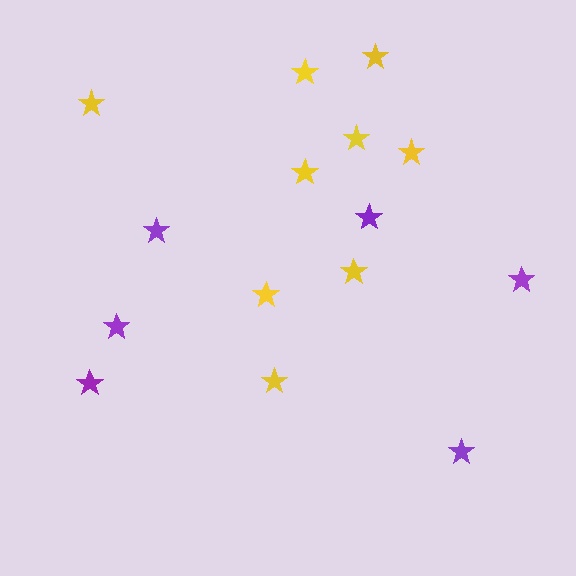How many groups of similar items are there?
There are 2 groups: one group of yellow stars (9) and one group of purple stars (6).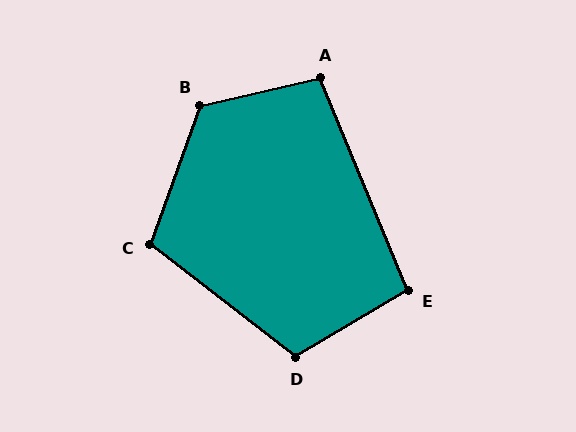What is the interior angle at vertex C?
Approximately 108 degrees (obtuse).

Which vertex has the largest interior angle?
B, at approximately 123 degrees.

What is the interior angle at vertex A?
Approximately 100 degrees (obtuse).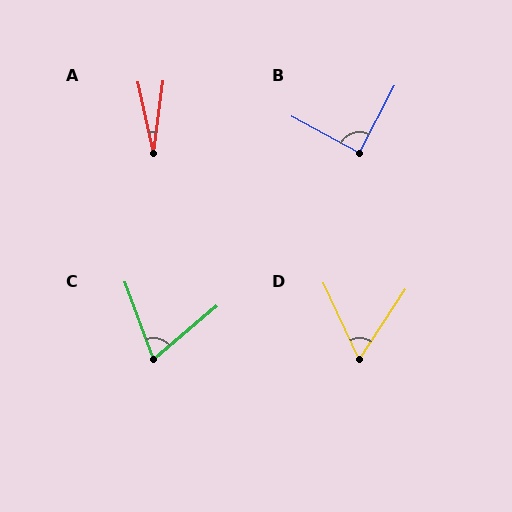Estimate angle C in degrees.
Approximately 70 degrees.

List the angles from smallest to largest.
A (20°), D (58°), C (70°), B (89°).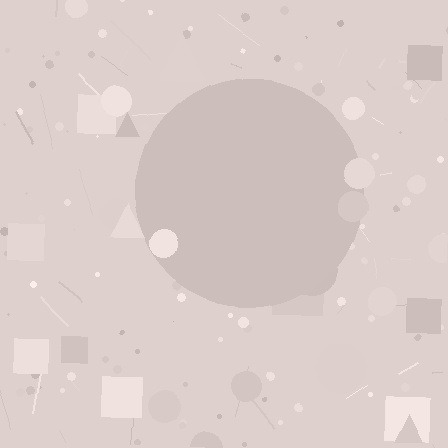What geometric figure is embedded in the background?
A circle is embedded in the background.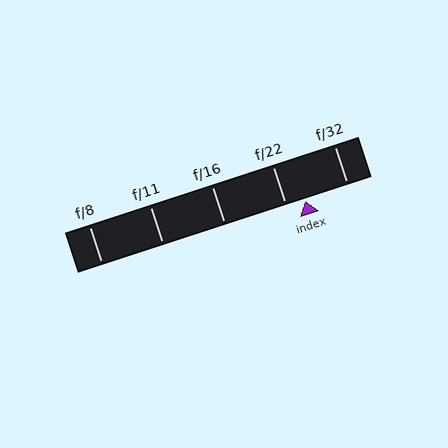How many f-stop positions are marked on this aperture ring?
There are 5 f-stop positions marked.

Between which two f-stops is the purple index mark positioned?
The index mark is between f/22 and f/32.